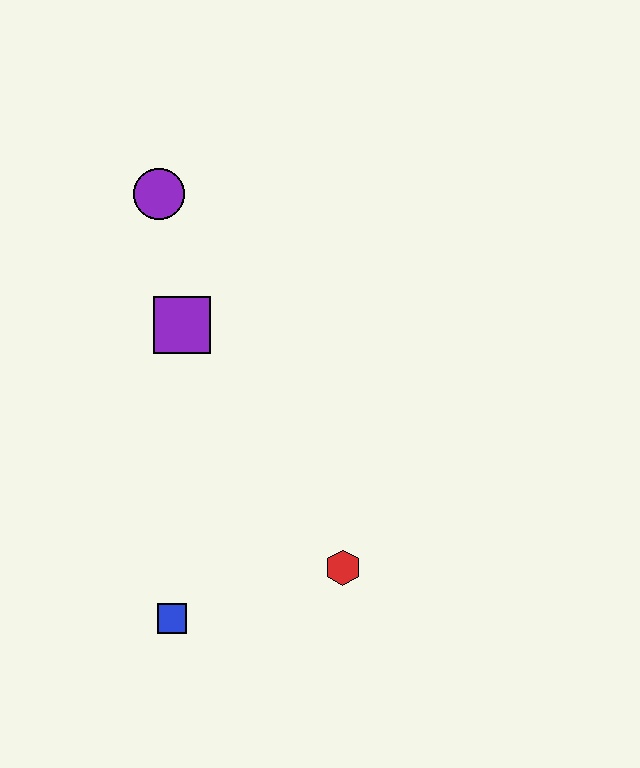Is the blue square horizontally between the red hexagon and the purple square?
No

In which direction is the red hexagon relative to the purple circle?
The red hexagon is below the purple circle.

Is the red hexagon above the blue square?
Yes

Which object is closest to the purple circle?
The purple square is closest to the purple circle.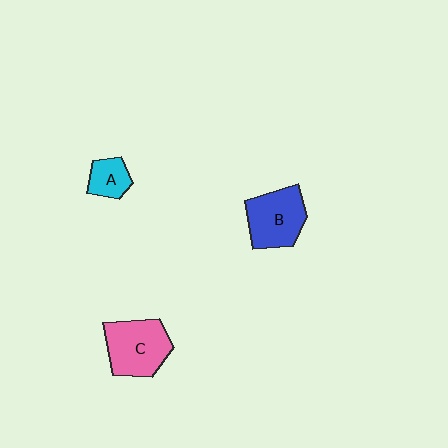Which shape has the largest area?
Shape C (pink).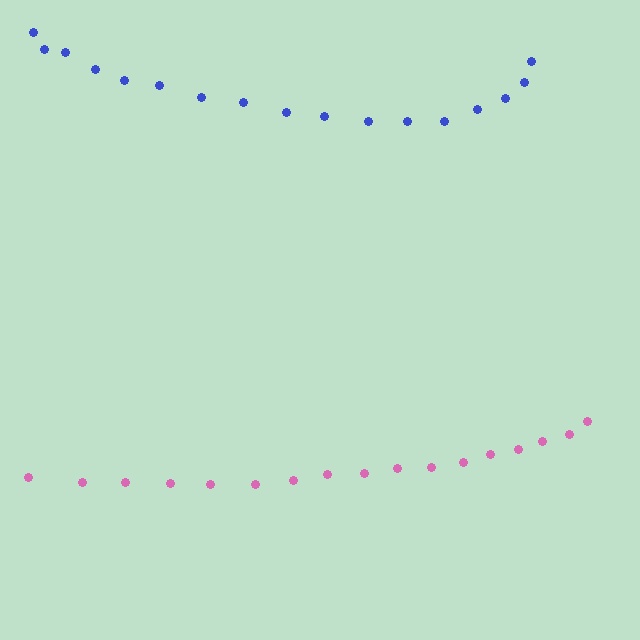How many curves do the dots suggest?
There are 2 distinct paths.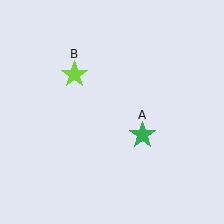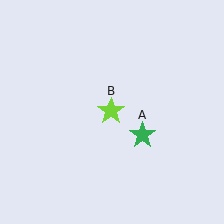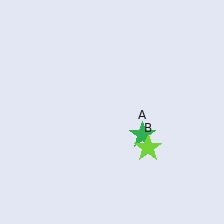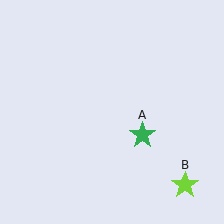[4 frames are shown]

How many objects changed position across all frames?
1 object changed position: lime star (object B).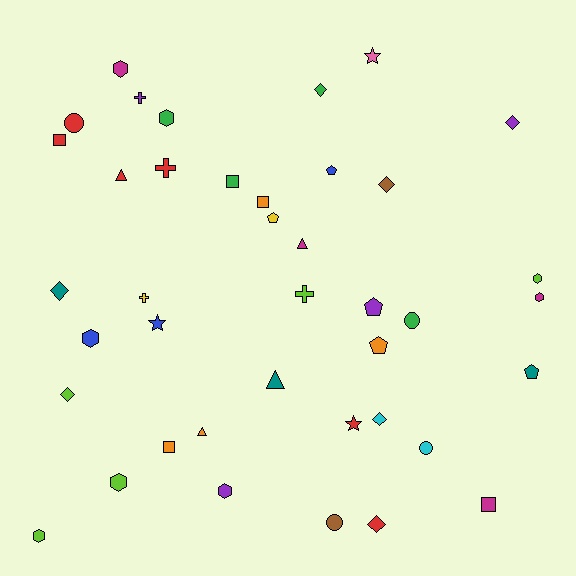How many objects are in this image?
There are 40 objects.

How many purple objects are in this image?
There are 4 purple objects.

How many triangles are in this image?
There are 4 triangles.